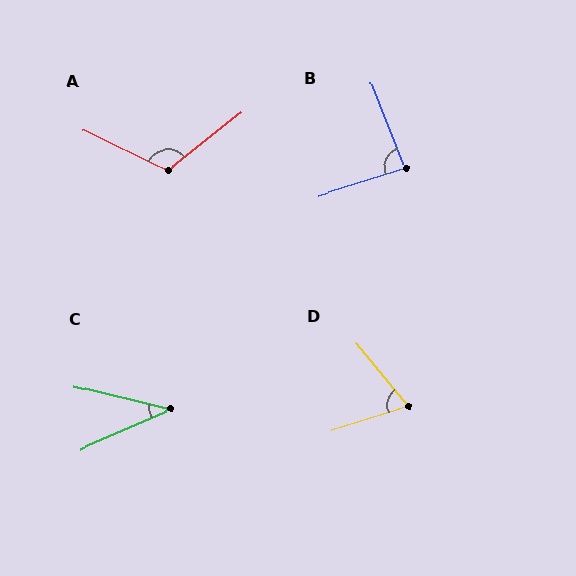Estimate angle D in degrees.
Approximately 68 degrees.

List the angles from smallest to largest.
C (37°), D (68°), B (87°), A (116°).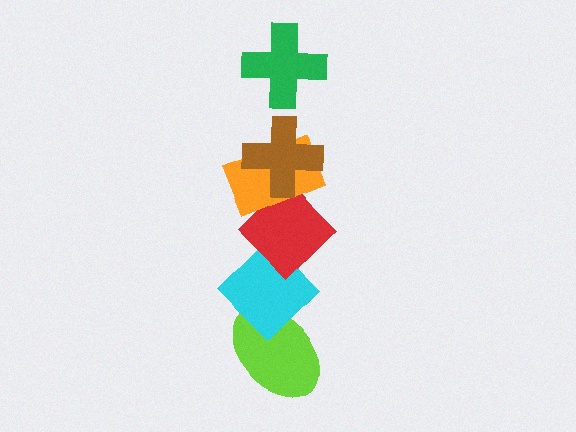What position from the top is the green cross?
The green cross is 1st from the top.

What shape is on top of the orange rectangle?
The brown cross is on top of the orange rectangle.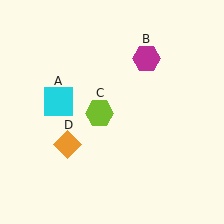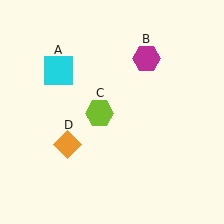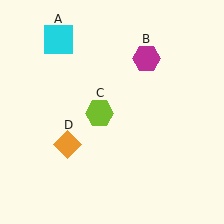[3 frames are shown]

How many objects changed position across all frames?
1 object changed position: cyan square (object A).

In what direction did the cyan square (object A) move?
The cyan square (object A) moved up.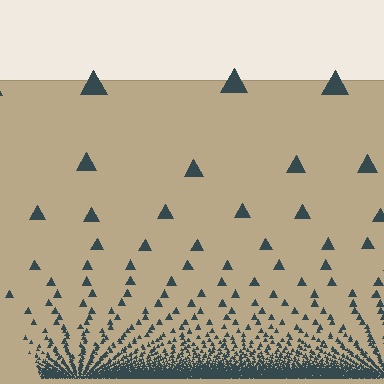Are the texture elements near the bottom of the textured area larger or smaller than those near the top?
Smaller. The gradient is inverted — elements near the bottom are smaller and denser.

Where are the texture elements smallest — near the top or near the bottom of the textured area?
Near the bottom.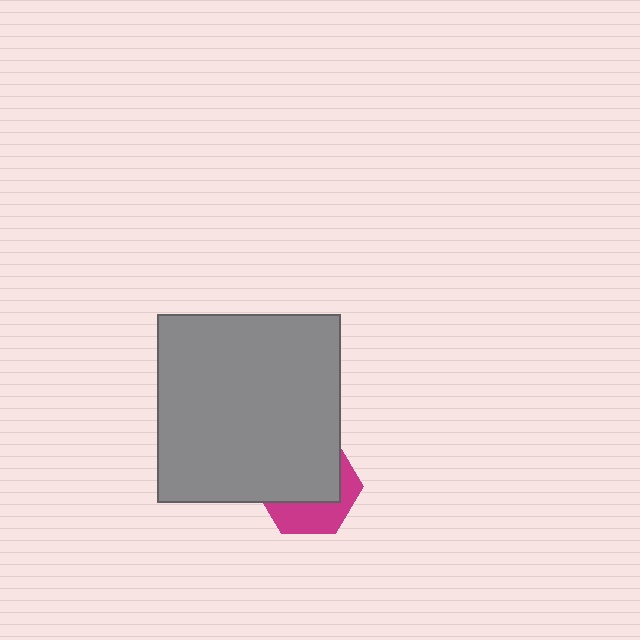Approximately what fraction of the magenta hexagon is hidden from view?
Roughly 63% of the magenta hexagon is hidden behind the gray rectangle.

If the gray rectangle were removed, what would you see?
You would see the complete magenta hexagon.